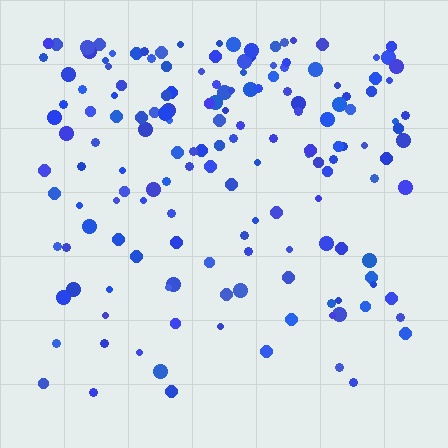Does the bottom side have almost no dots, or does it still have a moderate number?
Still a moderate number, just noticeably fewer than the top.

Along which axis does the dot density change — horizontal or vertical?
Vertical.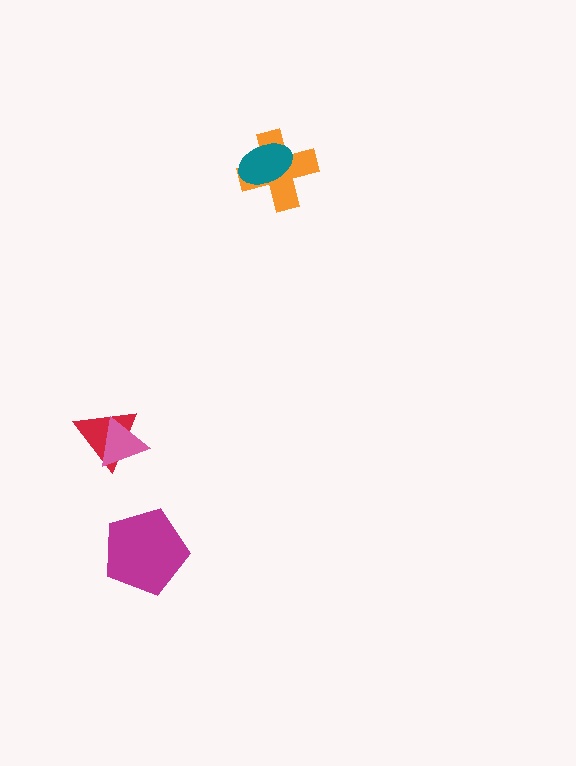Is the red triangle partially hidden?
Yes, it is partially covered by another shape.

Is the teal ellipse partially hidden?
No, no other shape covers it.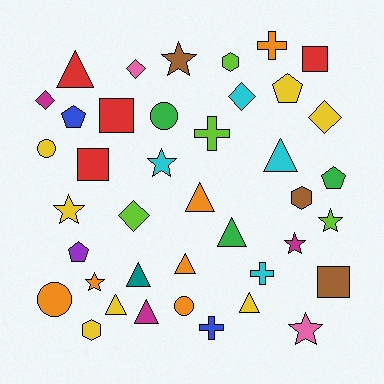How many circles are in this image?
There are 4 circles.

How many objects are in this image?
There are 40 objects.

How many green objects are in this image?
There are 3 green objects.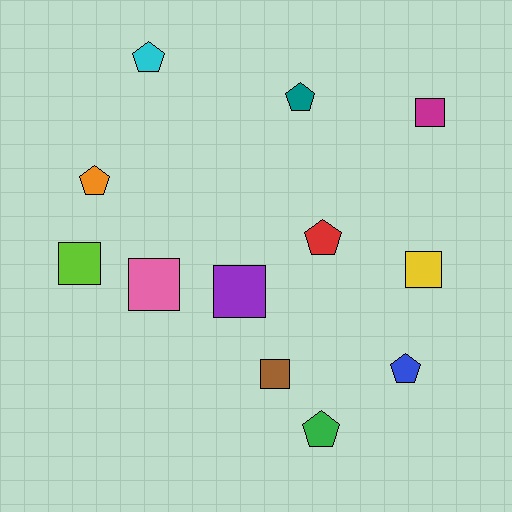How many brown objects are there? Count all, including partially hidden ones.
There is 1 brown object.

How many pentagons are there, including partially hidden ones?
There are 6 pentagons.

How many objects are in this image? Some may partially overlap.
There are 12 objects.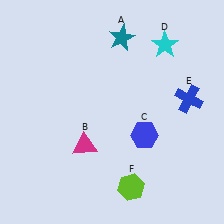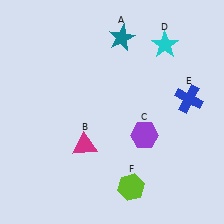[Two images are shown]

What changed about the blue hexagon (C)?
In Image 1, C is blue. In Image 2, it changed to purple.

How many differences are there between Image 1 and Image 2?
There is 1 difference between the two images.